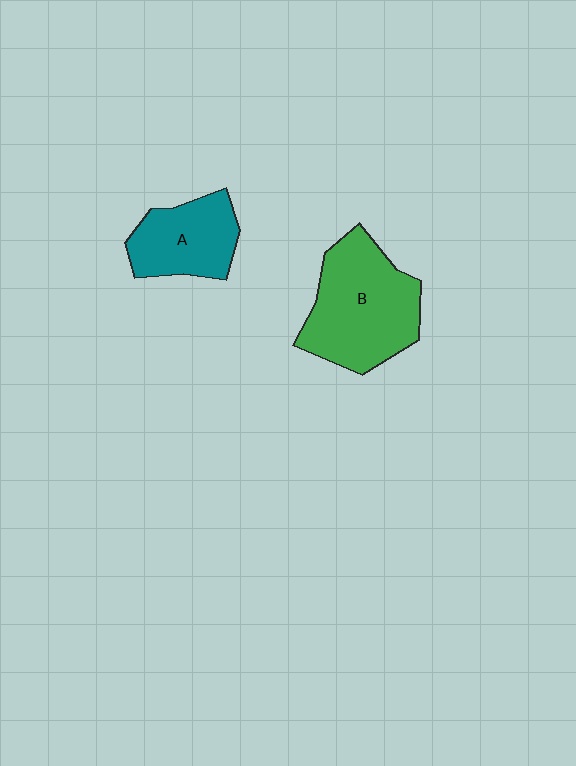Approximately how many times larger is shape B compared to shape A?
Approximately 1.6 times.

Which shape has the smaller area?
Shape A (teal).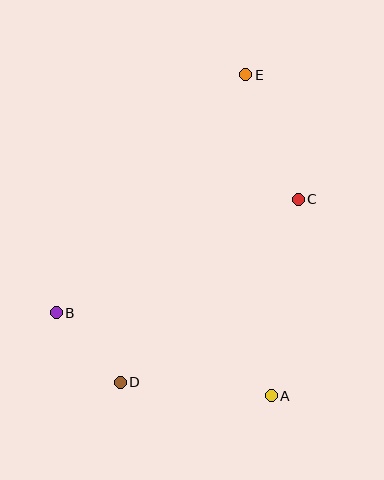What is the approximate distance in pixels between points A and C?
The distance between A and C is approximately 199 pixels.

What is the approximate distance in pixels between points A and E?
The distance between A and E is approximately 322 pixels.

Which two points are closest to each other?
Points B and D are closest to each other.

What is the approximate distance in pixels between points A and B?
The distance between A and B is approximately 231 pixels.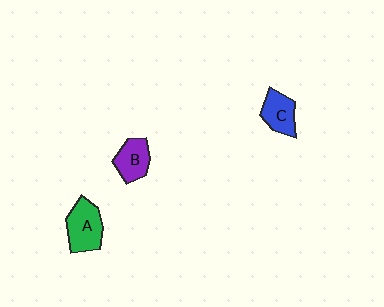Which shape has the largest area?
Shape A (green).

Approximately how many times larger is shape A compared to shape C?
Approximately 1.3 times.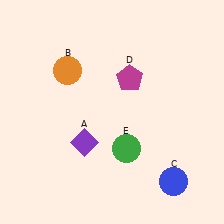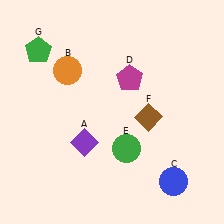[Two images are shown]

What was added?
A brown diamond (F), a green pentagon (G) were added in Image 2.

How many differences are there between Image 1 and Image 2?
There are 2 differences between the two images.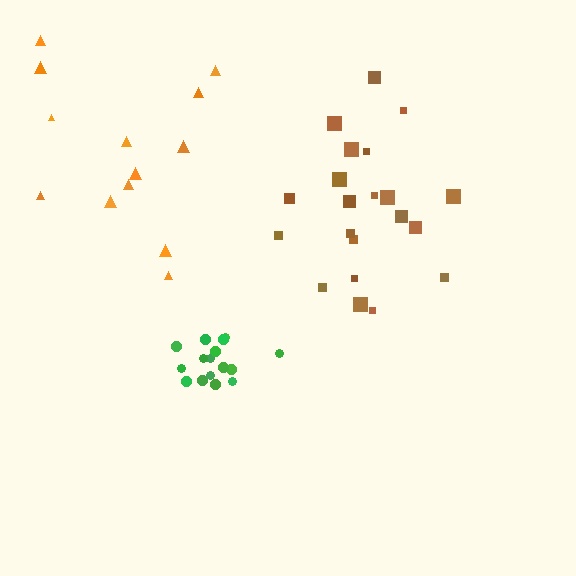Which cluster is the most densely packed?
Green.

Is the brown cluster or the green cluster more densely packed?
Green.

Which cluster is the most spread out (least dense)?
Orange.